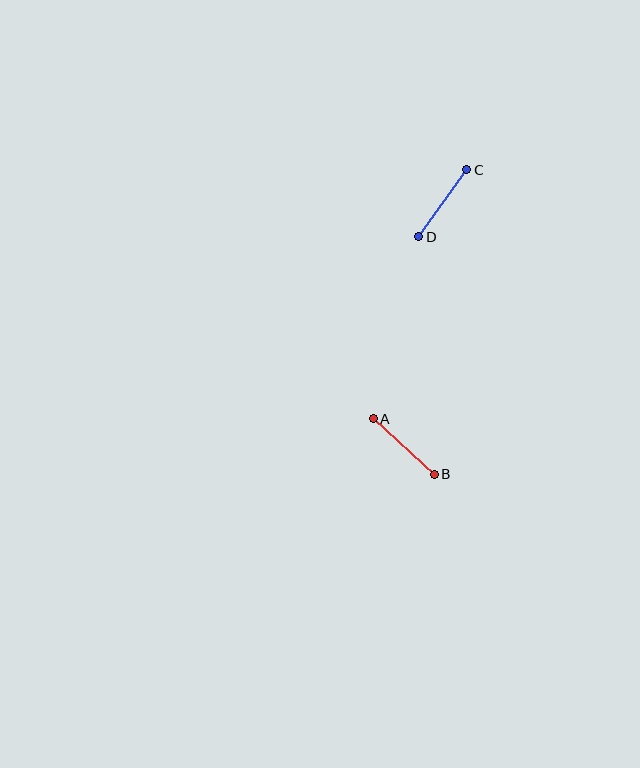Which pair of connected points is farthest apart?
Points A and B are farthest apart.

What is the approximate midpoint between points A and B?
The midpoint is at approximately (404, 447) pixels.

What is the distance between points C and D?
The distance is approximately 82 pixels.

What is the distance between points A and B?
The distance is approximately 83 pixels.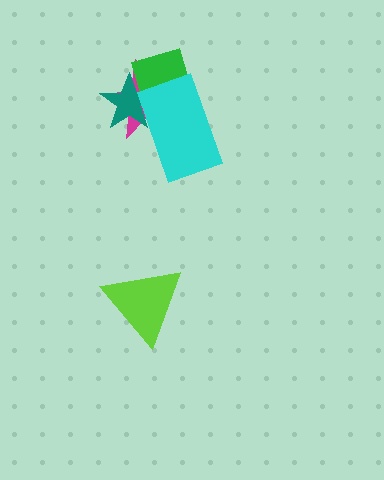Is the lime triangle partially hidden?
No, no other shape covers it.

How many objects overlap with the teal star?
3 objects overlap with the teal star.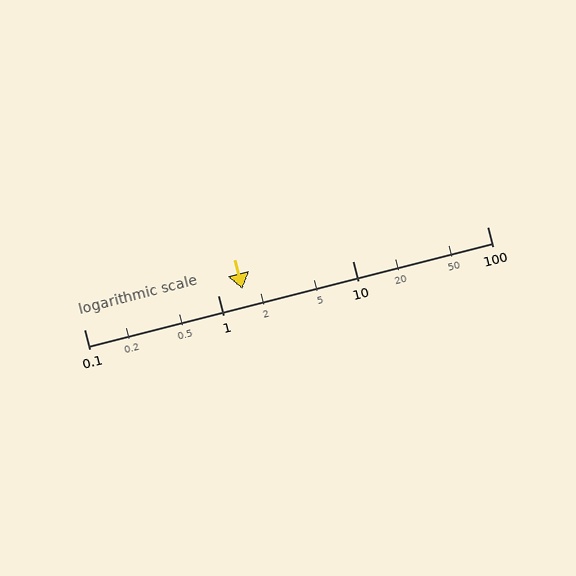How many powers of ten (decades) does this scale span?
The scale spans 3 decades, from 0.1 to 100.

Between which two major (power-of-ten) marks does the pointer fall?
The pointer is between 1 and 10.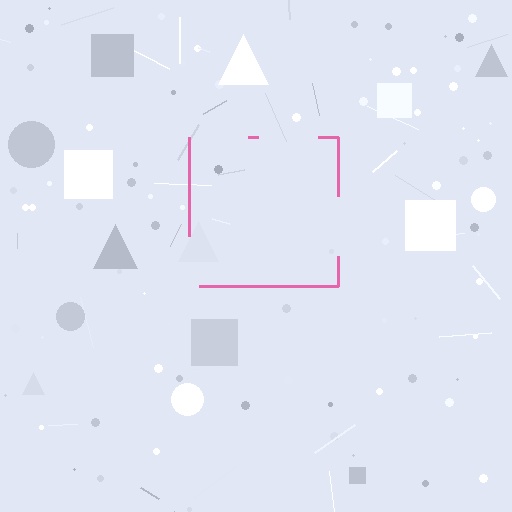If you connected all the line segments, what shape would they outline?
They would outline a square.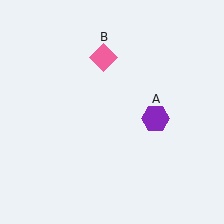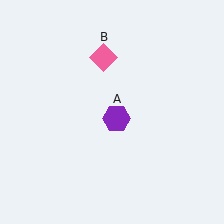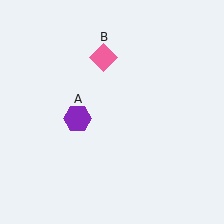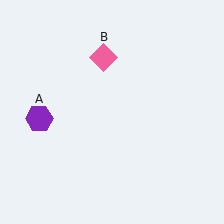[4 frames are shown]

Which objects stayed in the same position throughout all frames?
Pink diamond (object B) remained stationary.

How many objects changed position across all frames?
1 object changed position: purple hexagon (object A).